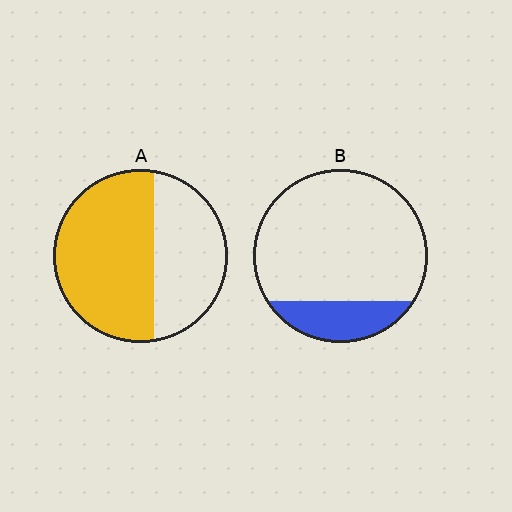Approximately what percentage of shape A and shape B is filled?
A is approximately 60% and B is approximately 20%.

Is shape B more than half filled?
No.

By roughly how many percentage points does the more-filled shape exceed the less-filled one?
By roughly 40 percentage points (A over B).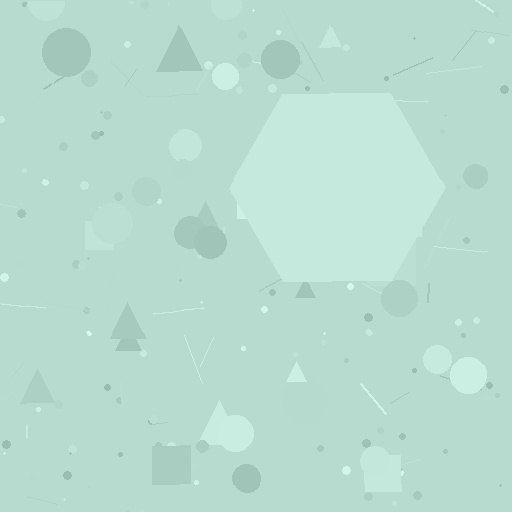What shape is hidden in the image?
A hexagon is hidden in the image.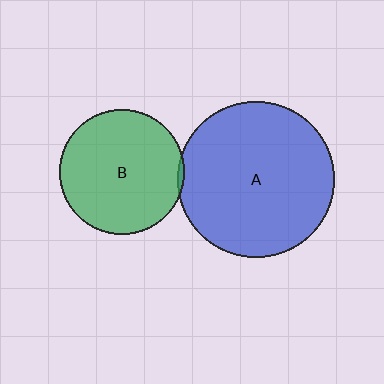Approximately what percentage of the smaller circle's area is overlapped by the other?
Approximately 5%.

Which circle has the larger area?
Circle A (blue).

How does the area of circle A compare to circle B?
Approximately 1.6 times.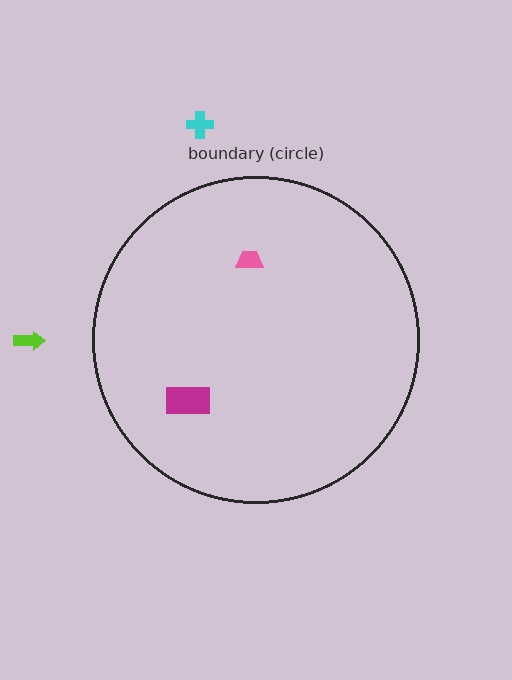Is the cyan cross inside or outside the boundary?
Outside.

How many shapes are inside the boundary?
2 inside, 2 outside.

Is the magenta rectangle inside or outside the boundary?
Inside.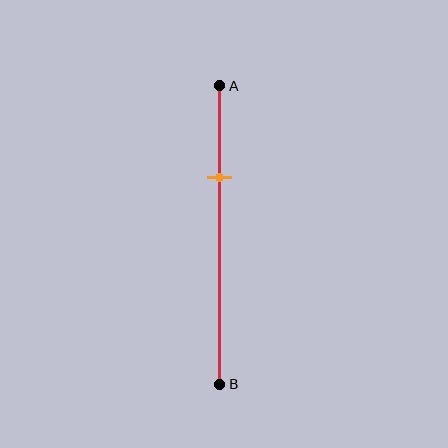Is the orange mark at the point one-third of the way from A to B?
Yes, the mark is approximately at the one-third point.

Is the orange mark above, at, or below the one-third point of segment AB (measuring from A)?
The orange mark is approximately at the one-third point of segment AB.